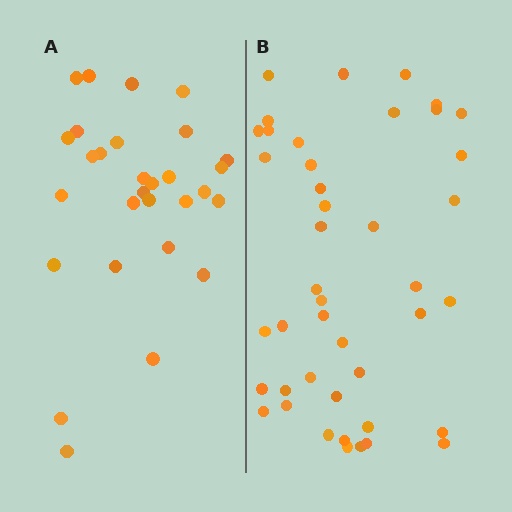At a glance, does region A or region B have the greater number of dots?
Region B (the right region) has more dots.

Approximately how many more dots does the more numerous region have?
Region B has approximately 15 more dots than region A.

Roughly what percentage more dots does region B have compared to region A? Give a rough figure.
About 50% more.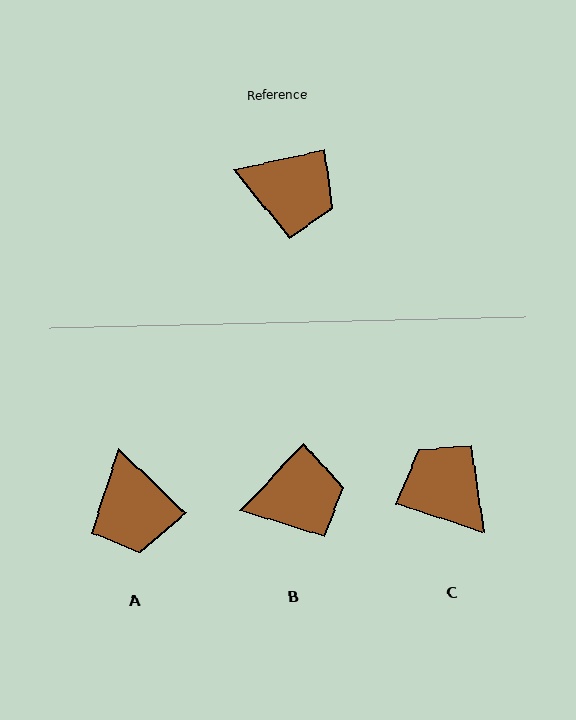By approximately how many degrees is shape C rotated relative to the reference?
Approximately 149 degrees counter-clockwise.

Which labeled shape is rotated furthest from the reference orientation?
C, about 149 degrees away.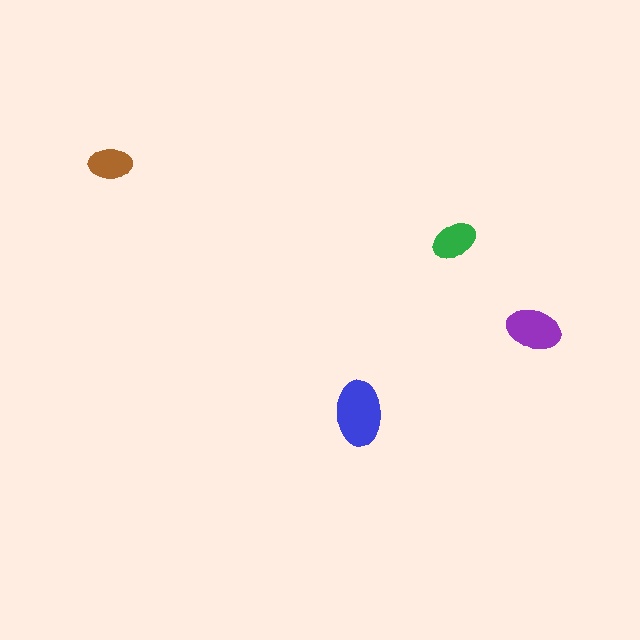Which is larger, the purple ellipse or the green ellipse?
The purple one.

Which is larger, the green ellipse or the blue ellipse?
The blue one.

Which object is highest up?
The brown ellipse is topmost.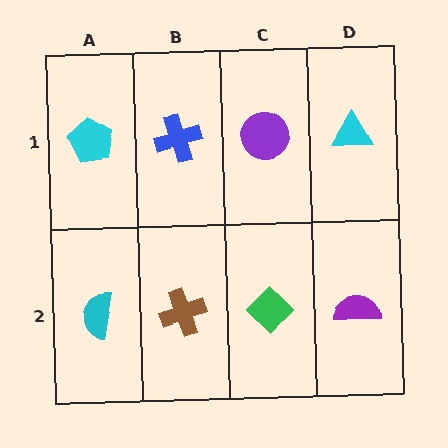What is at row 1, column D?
A cyan triangle.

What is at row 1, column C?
A purple circle.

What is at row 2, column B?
A brown cross.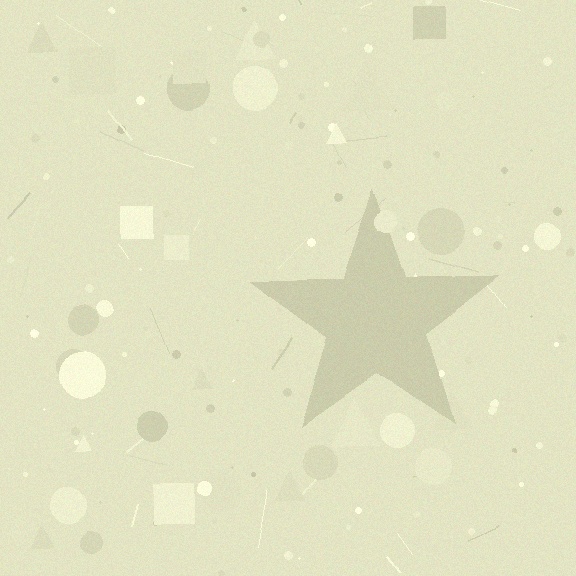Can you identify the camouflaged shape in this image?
The camouflaged shape is a star.